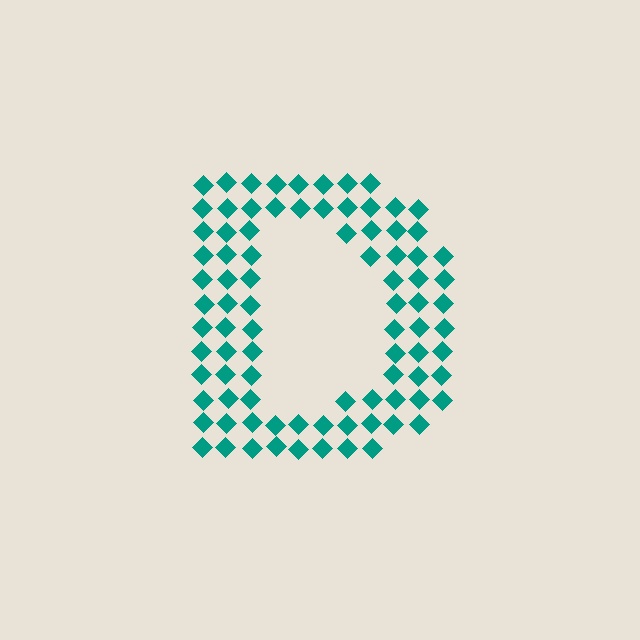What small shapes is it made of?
It is made of small diamonds.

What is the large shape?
The large shape is the letter D.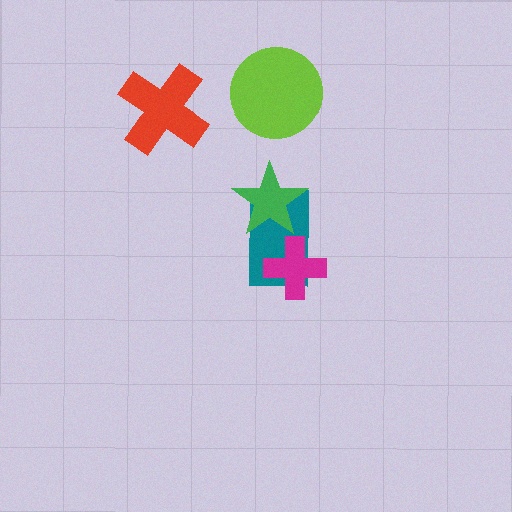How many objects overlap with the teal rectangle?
2 objects overlap with the teal rectangle.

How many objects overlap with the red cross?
0 objects overlap with the red cross.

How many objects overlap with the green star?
1 object overlaps with the green star.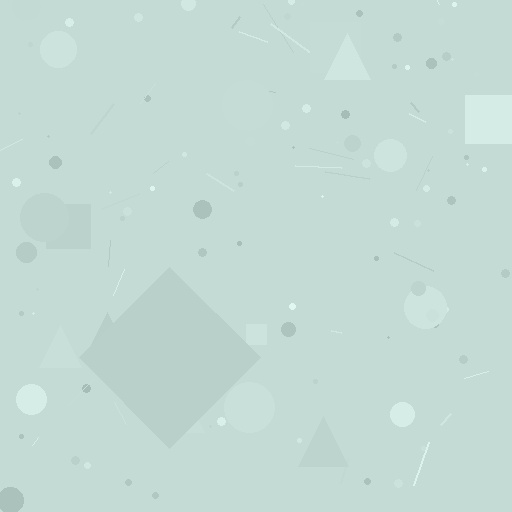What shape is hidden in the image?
A diamond is hidden in the image.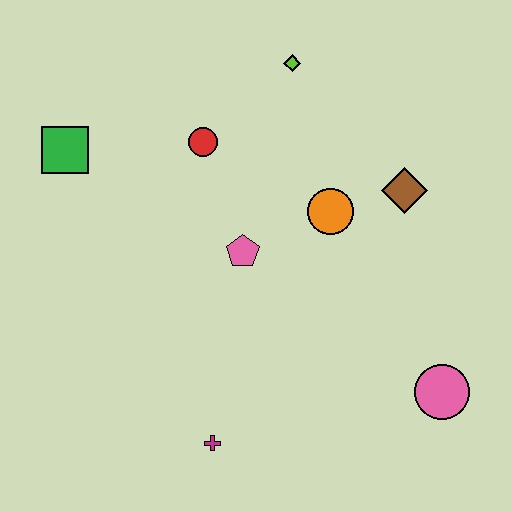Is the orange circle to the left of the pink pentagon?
No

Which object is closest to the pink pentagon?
The orange circle is closest to the pink pentagon.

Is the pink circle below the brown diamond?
Yes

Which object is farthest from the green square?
The pink circle is farthest from the green square.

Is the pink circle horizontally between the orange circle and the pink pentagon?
No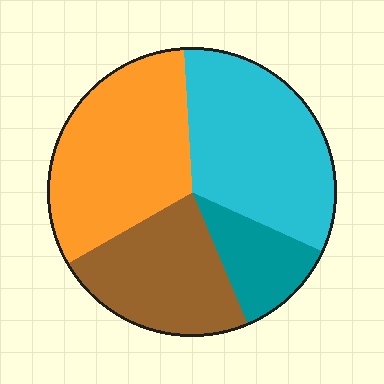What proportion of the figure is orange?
Orange takes up about one third (1/3) of the figure.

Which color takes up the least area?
Teal, at roughly 10%.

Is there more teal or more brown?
Brown.